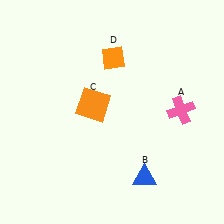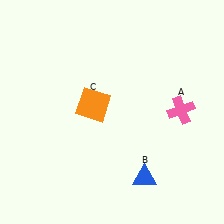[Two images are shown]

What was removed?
The orange diamond (D) was removed in Image 2.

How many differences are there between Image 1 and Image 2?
There is 1 difference between the two images.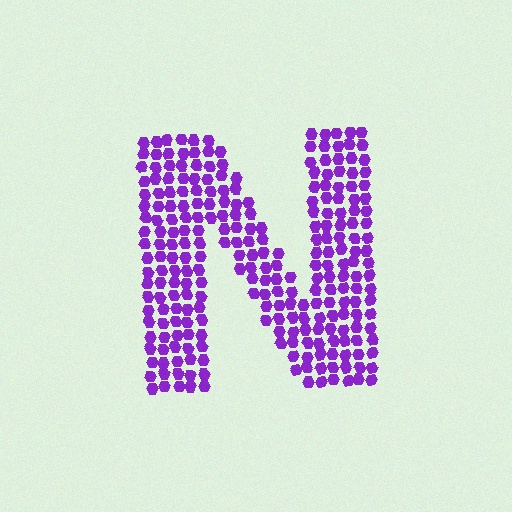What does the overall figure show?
The overall figure shows the letter N.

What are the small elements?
The small elements are hexagons.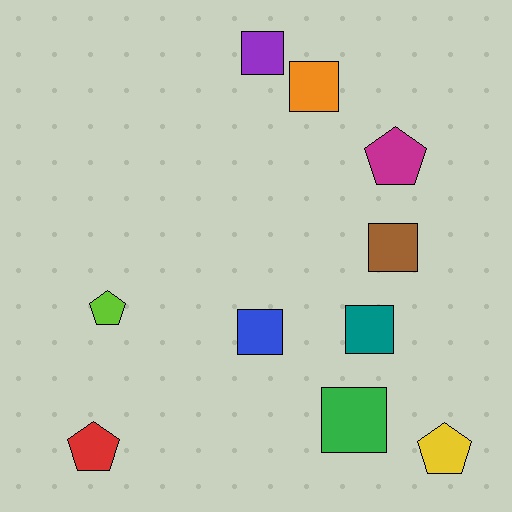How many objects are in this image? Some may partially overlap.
There are 10 objects.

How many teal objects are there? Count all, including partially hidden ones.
There is 1 teal object.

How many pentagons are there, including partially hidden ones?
There are 4 pentagons.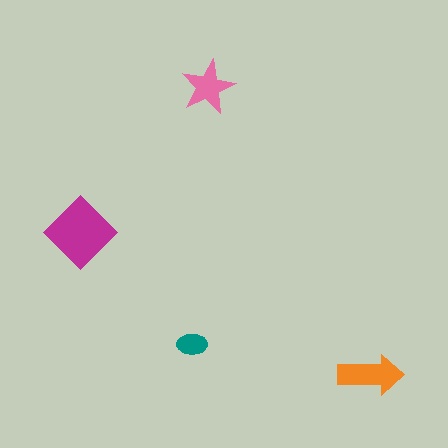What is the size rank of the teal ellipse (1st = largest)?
4th.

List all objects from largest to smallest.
The magenta diamond, the orange arrow, the pink star, the teal ellipse.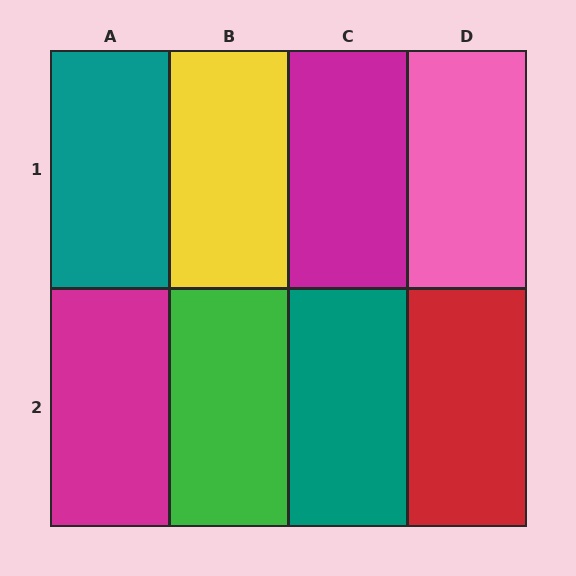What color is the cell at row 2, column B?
Green.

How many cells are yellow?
1 cell is yellow.